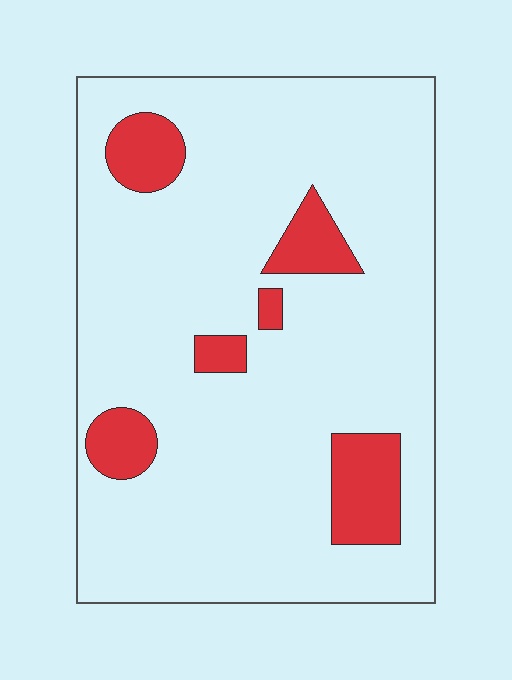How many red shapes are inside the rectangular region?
6.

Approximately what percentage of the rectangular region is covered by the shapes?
Approximately 15%.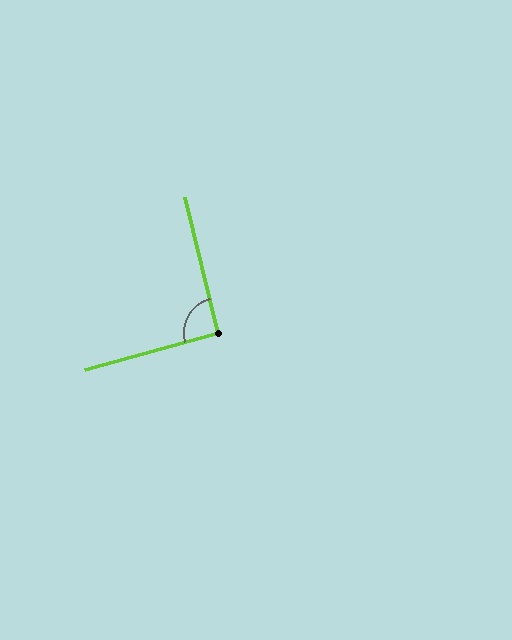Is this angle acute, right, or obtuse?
It is approximately a right angle.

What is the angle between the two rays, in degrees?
Approximately 92 degrees.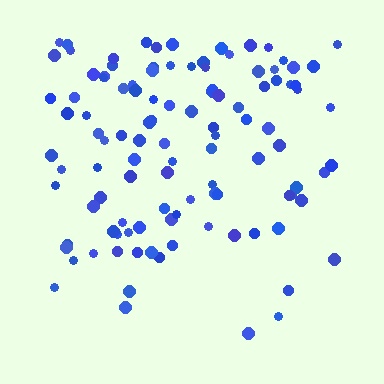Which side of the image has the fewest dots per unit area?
The bottom.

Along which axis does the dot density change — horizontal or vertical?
Vertical.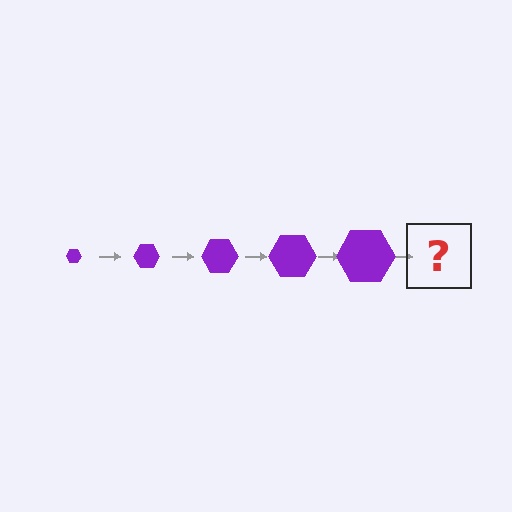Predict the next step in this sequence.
The next step is a purple hexagon, larger than the previous one.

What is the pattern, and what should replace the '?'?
The pattern is that the hexagon gets progressively larger each step. The '?' should be a purple hexagon, larger than the previous one.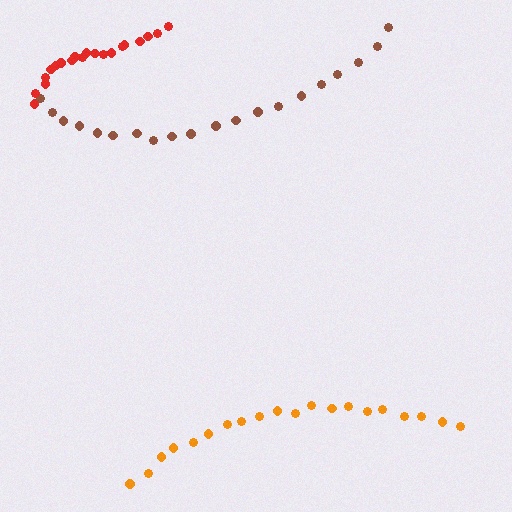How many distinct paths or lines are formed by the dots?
There are 3 distinct paths.